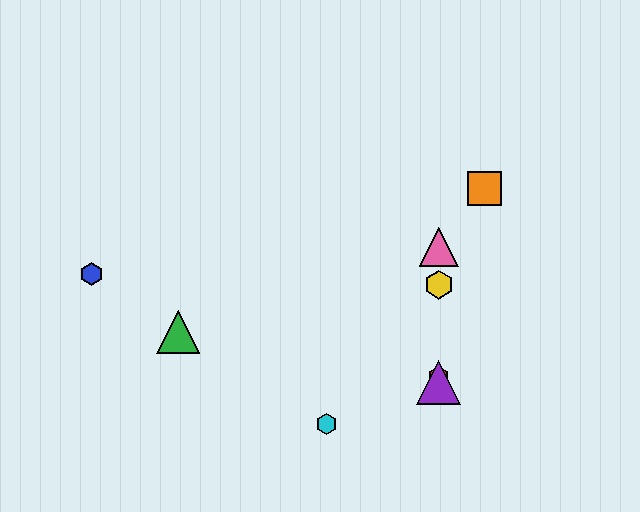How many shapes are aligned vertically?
4 shapes (the red hexagon, the yellow hexagon, the purple triangle, the pink triangle) are aligned vertically.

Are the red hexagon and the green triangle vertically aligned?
No, the red hexagon is at x≈439 and the green triangle is at x≈178.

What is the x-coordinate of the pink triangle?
The pink triangle is at x≈439.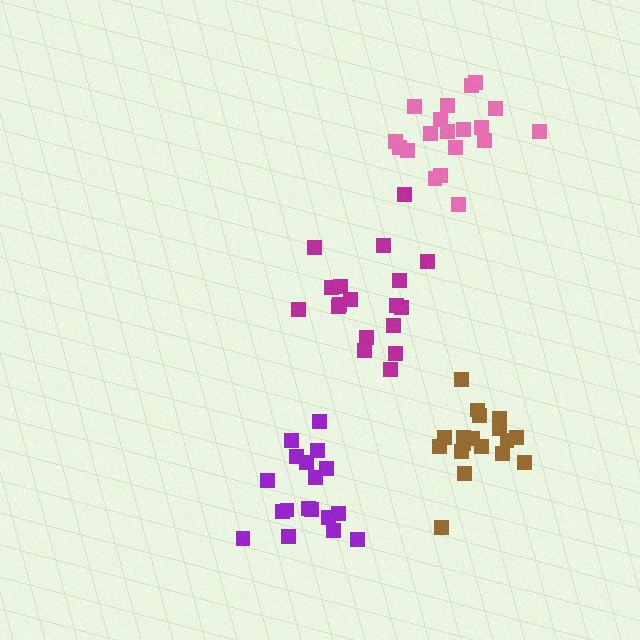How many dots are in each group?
Group 1: 18 dots, Group 2: 19 dots, Group 3: 18 dots, Group 4: 18 dots (73 total).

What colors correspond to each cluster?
The clusters are colored: magenta, pink, purple, brown.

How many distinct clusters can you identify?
There are 4 distinct clusters.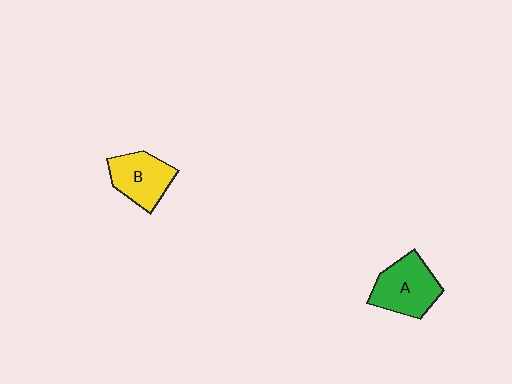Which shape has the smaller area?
Shape B (yellow).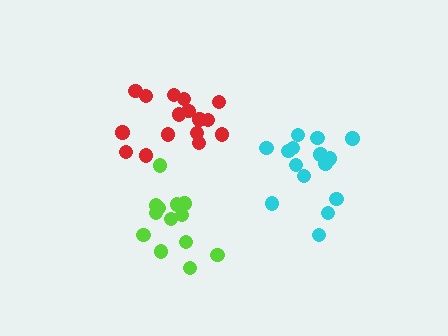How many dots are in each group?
Group 1: 16 dots, Group 2: 15 dots, Group 3: 13 dots (44 total).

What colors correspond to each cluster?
The clusters are colored: red, cyan, lime.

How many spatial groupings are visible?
There are 3 spatial groupings.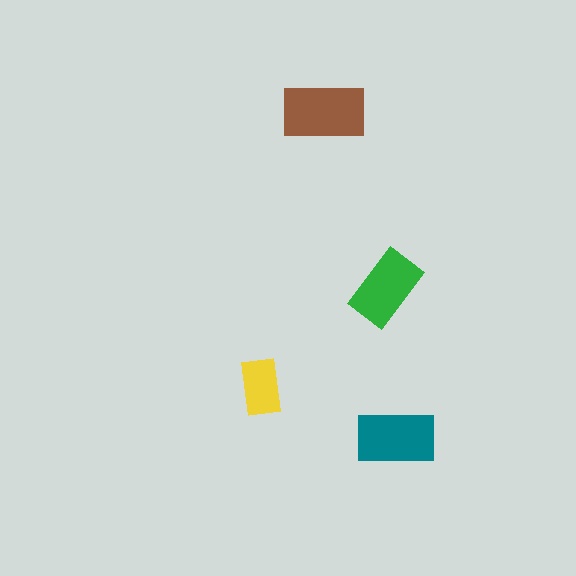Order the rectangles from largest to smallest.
the brown one, the teal one, the green one, the yellow one.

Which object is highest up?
The brown rectangle is topmost.